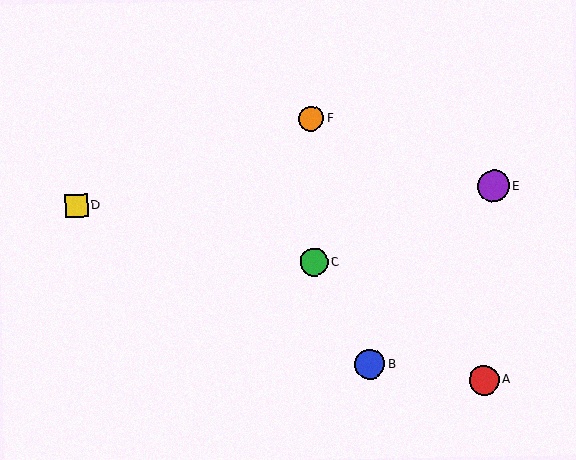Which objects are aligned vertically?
Objects C, F are aligned vertically.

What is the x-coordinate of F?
Object F is at x≈311.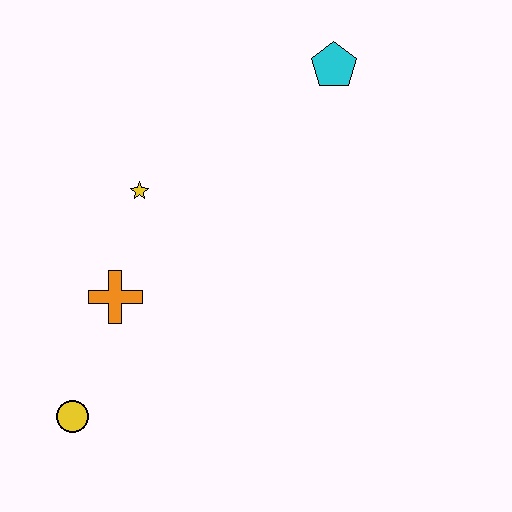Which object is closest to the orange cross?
The yellow star is closest to the orange cross.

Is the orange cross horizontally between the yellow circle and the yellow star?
Yes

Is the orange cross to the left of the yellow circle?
No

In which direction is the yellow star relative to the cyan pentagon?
The yellow star is to the left of the cyan pentagon.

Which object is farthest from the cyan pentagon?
The yellow circle is farthest from the cyan pentagon.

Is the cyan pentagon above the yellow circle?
Yes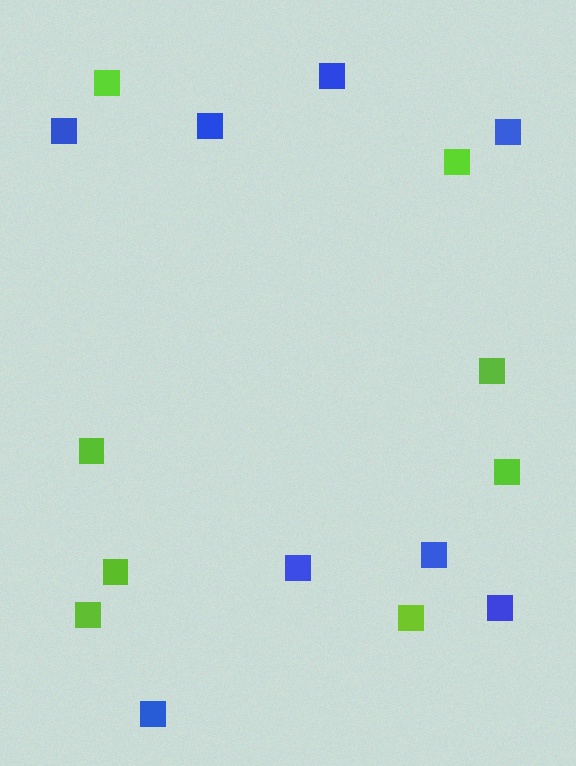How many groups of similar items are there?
There are 2 groups: one group of blue squares (8) and one group of lime squares (8).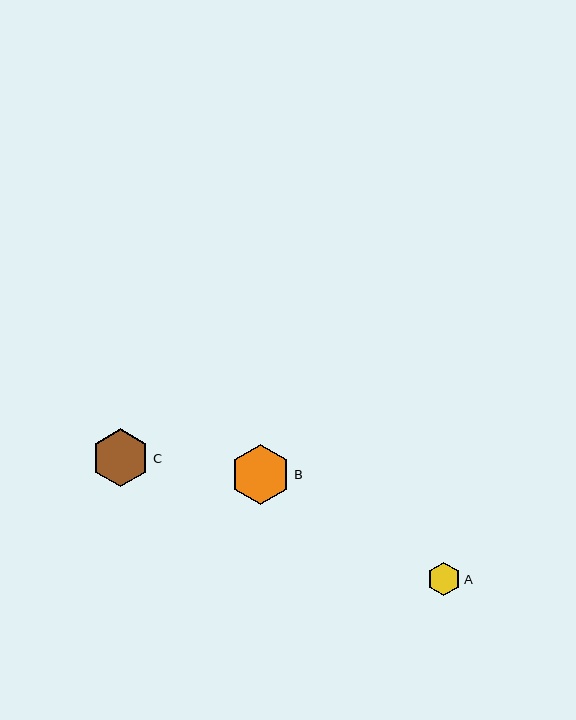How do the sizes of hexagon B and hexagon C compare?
Hexagon B and hexagon C are approximately the same size.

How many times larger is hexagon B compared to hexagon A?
Hexagon B is approximately 1.8 times the size of hexagon A.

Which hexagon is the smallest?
Hexagon A is the smallest with a size of approximately 33 pixels.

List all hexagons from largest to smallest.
From largest to smallest: B, C, A.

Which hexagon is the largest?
Hexagon B is the largest with a size of approximately 61 pixels.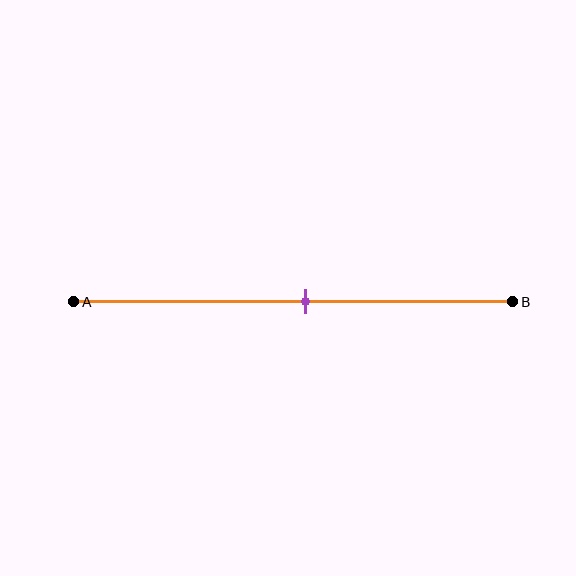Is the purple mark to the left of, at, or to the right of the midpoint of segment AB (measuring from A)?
The purple mark is to the right of the midpoint of segment AB.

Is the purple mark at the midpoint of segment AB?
No, the mark is at about 55% from A, not at the 50% midpoint.